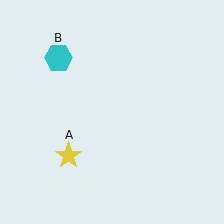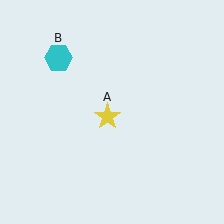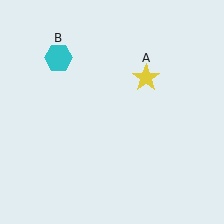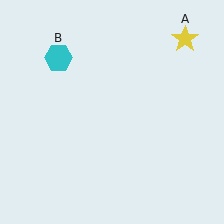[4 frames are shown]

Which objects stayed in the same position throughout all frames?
Cyan hexagon (object B) remained stationary.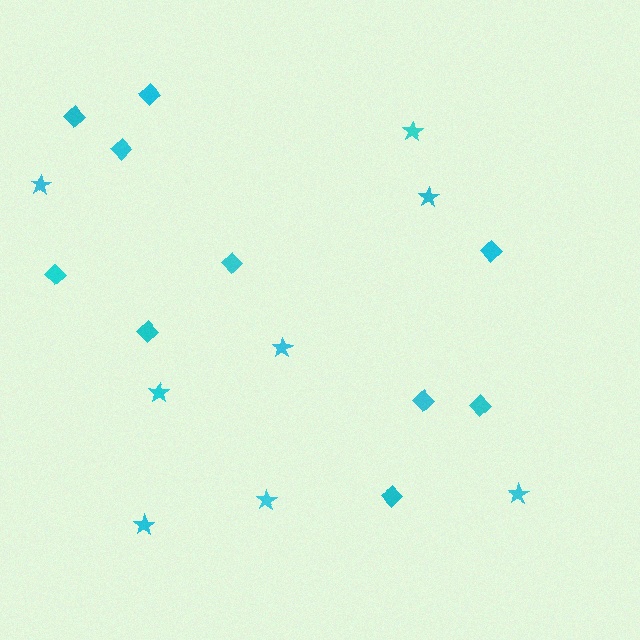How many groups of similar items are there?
There are 2 groups: one group of stars (8) and one group of diamonds (10).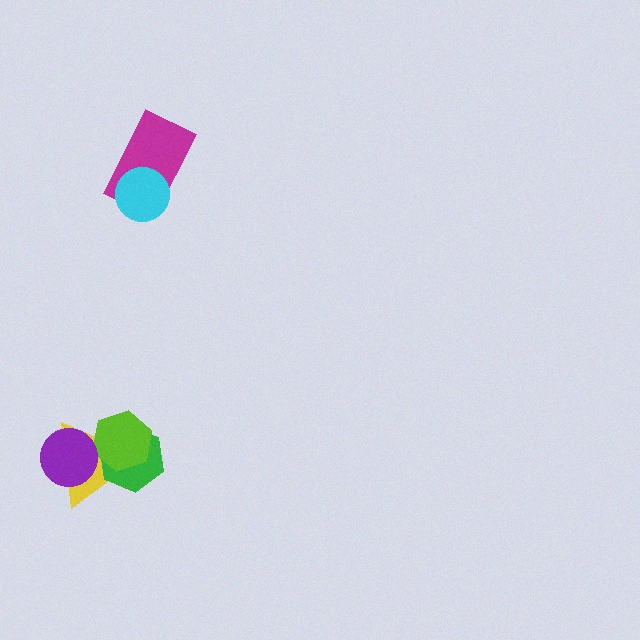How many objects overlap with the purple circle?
1 object overlaps with the purple circle.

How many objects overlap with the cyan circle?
1 object overlaps with the cyan circle.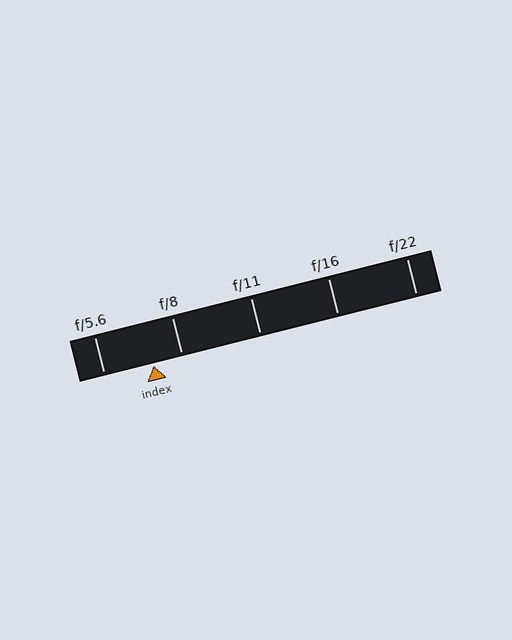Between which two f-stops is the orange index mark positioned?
The index mark is between f/5.6 and f/8.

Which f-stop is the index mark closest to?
The index mark is closest to f/8.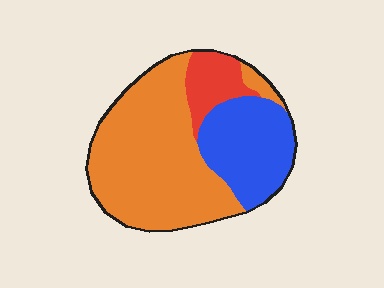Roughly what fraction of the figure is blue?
Blue takes up about one quarter (1/4) of the figure.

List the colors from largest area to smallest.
From largest to smallest: orange, blue, red.